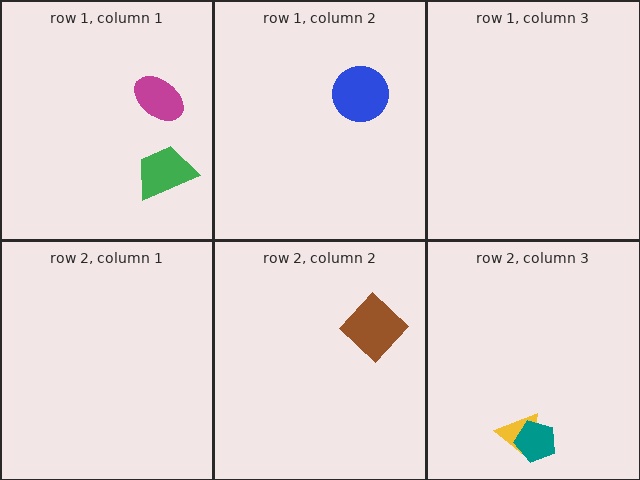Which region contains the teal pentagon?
The row 2, column 3 region.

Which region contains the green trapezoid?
The row 1, column 1 region.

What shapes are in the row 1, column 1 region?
The magenta ellipse, the green trapezoid.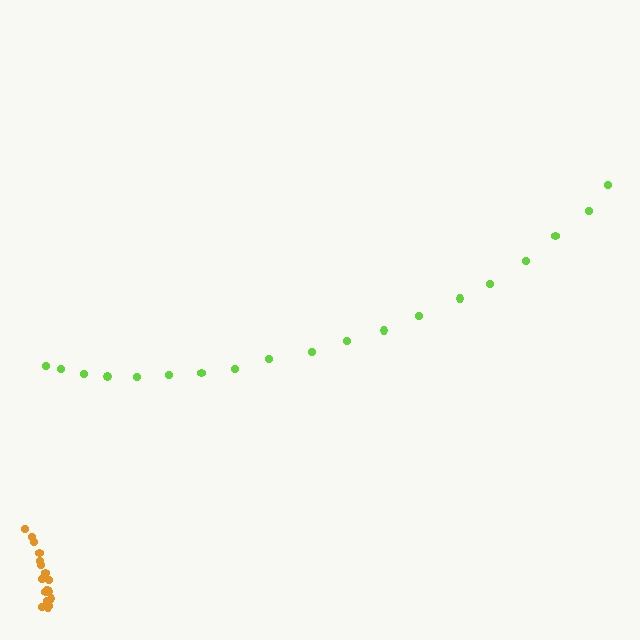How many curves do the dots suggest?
There are 2 distinct paths.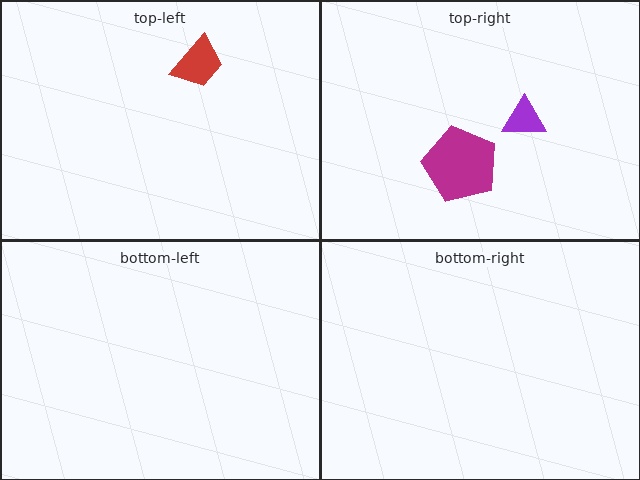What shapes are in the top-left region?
The red trapezoid.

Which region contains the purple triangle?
The top-right region.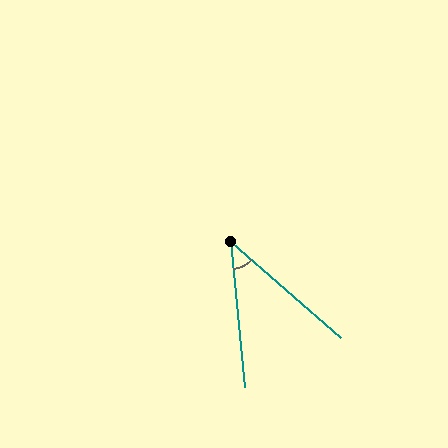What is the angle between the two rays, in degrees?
Approximately 44 degrees.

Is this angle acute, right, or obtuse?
It is acute.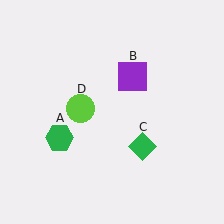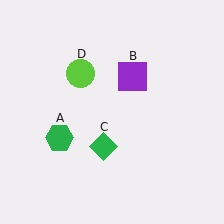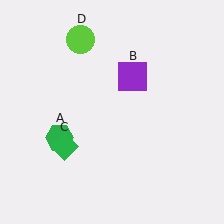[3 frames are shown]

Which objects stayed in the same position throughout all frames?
Green hexagon (object A) and purple square (object B) remained stationary.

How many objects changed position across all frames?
2 objects changed position: green diamond (object C), lime circle (object D).